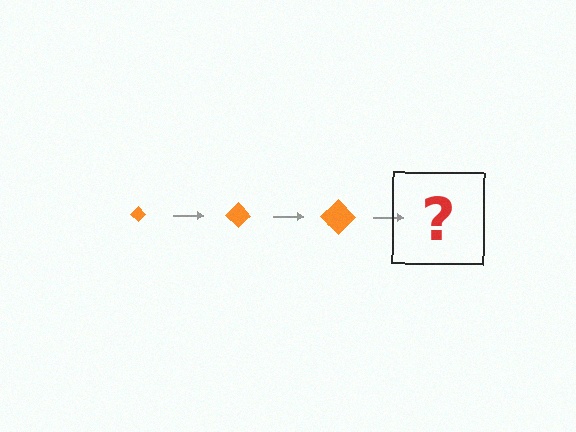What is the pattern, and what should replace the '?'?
The pattern is that the diamond gets progressively larger each step. The '?' should be an orange diamond, larger than the previous one.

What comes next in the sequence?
The next element should be an orange diamond, larger than the previous one.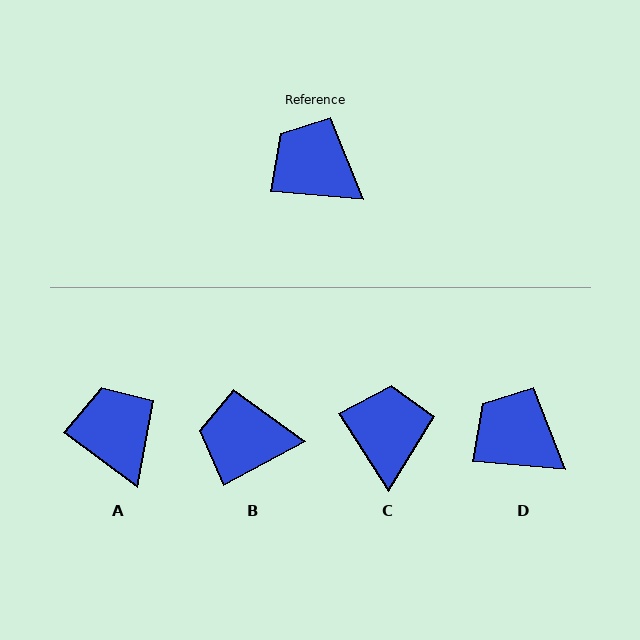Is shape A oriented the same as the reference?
No, it is off by about 32 degrees.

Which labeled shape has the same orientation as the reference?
D.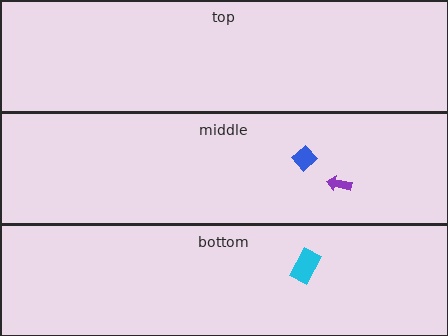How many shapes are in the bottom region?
1.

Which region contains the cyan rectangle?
The bottom region.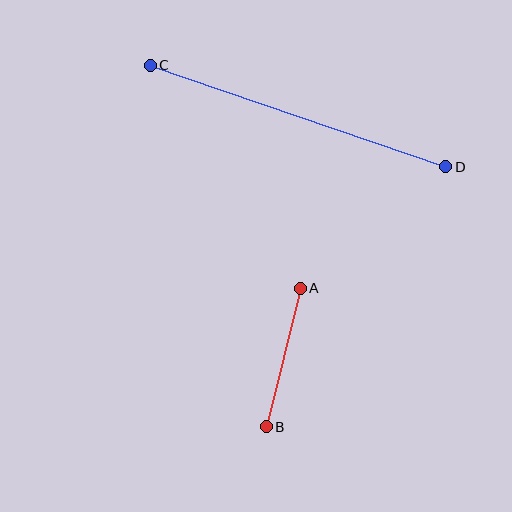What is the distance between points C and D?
The distance is approximately 313 pixels.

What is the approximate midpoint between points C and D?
The midpoint is at approximately (298, 116) pixels.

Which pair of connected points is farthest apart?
Points C and D are farthest apart.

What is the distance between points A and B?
The distance is approximately 143 pixels.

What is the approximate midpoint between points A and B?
The midpoint is at approximately (283, 357) pixels.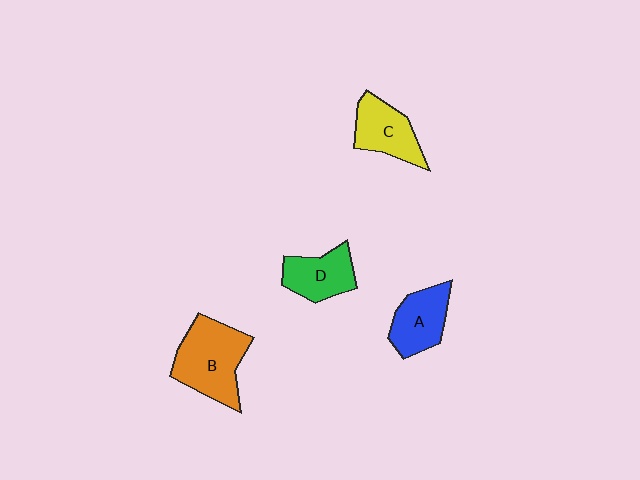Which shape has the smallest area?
Shape D (green).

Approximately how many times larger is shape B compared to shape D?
Approximately 1.6 times.